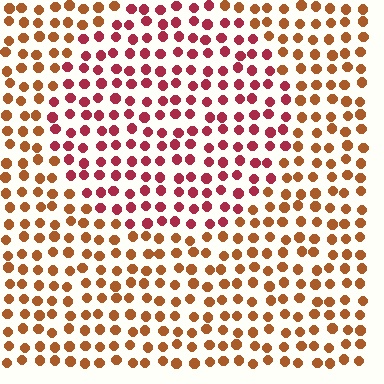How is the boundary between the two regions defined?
The boundary is defined purely by a slight shift in hue (about 38 degrees). Spacing, size, and orientation are identical on both sides.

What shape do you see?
I see a circle.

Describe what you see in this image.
The image is filled with small brown elements in a uniform arrangement. A circle-shaped region is visible where the elements are tinted to a slightly different hue, forming a subtle color boundary.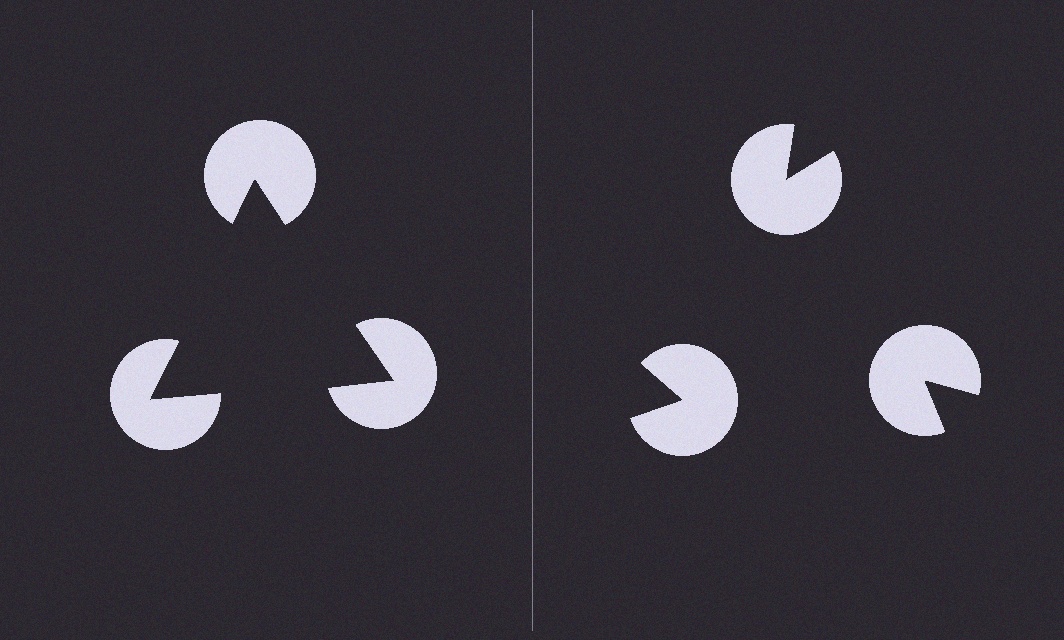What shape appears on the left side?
An illusory triangle.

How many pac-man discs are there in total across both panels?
6 — 3 on each side.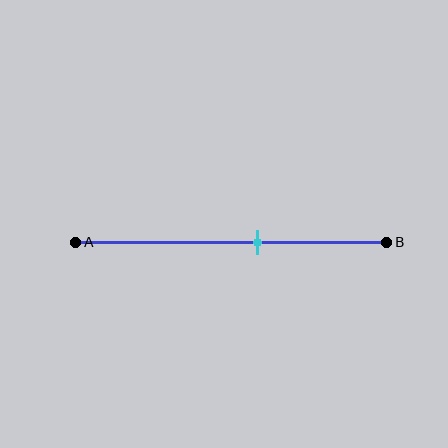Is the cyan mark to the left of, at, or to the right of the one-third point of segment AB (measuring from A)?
The cyan mark is to the right of the one-third point of segment AB.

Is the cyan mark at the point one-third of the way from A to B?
No, the mark is at about 60% from A, not at the 33% one-third point.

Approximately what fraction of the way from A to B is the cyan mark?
The cyan mark is approximately 60% of the way from A to B.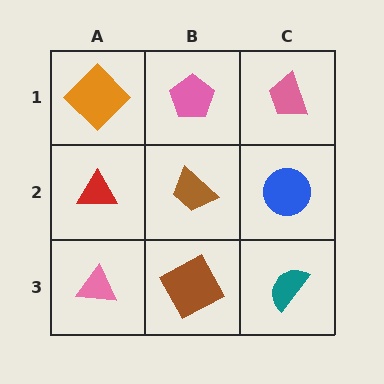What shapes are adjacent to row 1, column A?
A red triangle (row 2, column A), a pink pentagon (row 1, column B).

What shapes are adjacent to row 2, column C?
A pink trapezoid (row 1, column C), a teal semicircle (row 3, column C), a brown trapezoid (row 2, column B).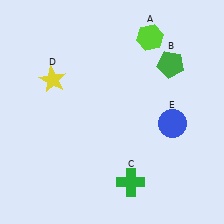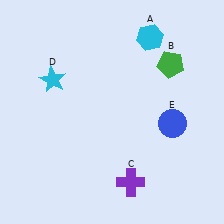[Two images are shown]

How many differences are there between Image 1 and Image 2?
There are 3 differences between the two images.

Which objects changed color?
A changed from lime to cyan. C changed from green to purple. D changed from yellow to cyan.